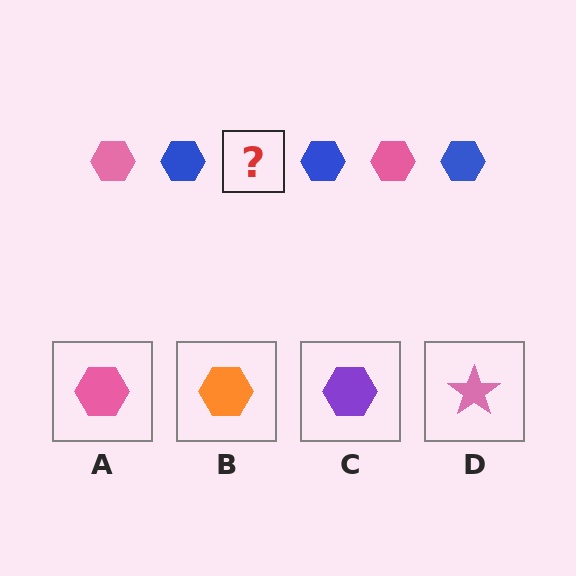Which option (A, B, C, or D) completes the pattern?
A.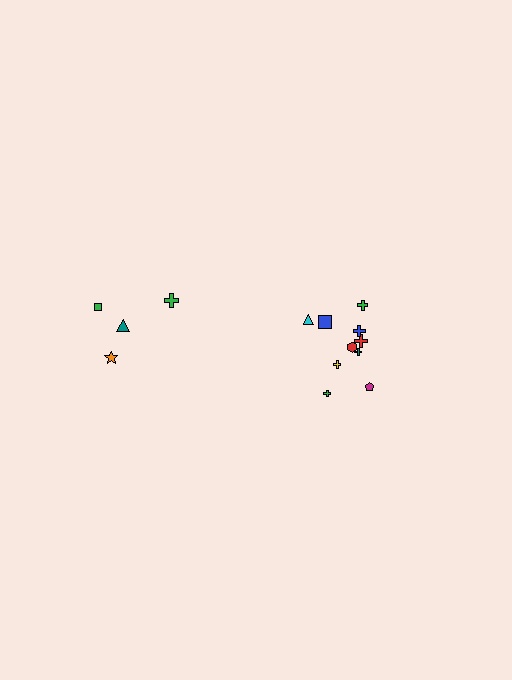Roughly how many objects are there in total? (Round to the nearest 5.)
Roughly 15 objects in total.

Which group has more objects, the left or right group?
The right group.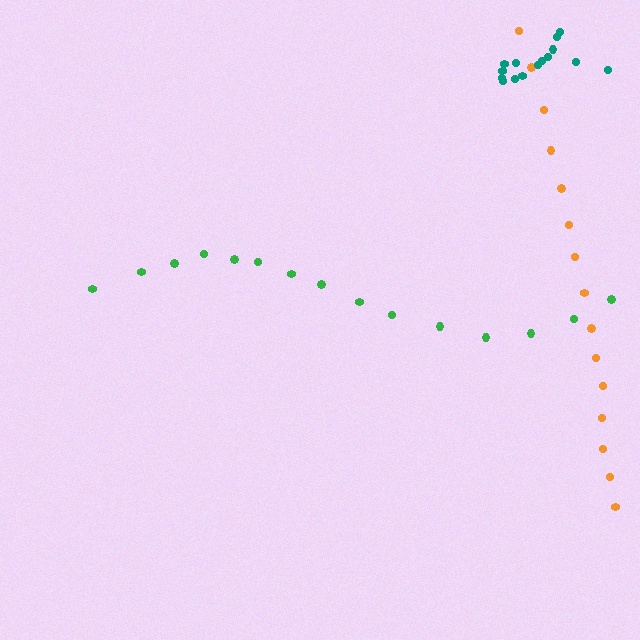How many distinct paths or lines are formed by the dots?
There are 3 distinct paths.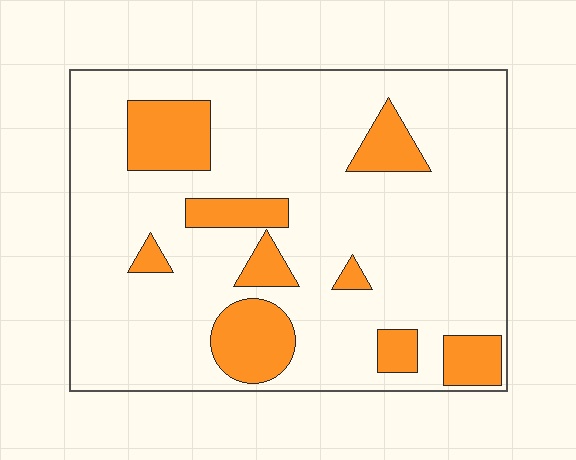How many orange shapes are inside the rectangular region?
9.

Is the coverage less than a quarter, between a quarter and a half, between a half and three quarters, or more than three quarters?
Less than a quarter.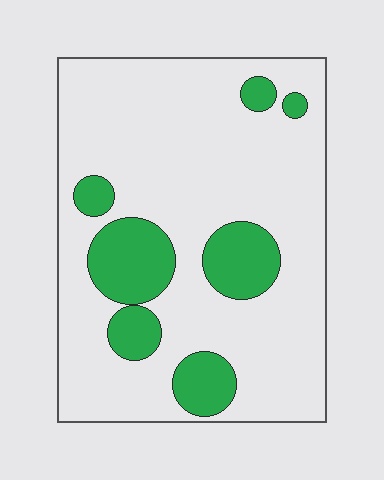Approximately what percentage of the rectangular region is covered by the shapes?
Approximately 20%.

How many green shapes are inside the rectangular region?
7.